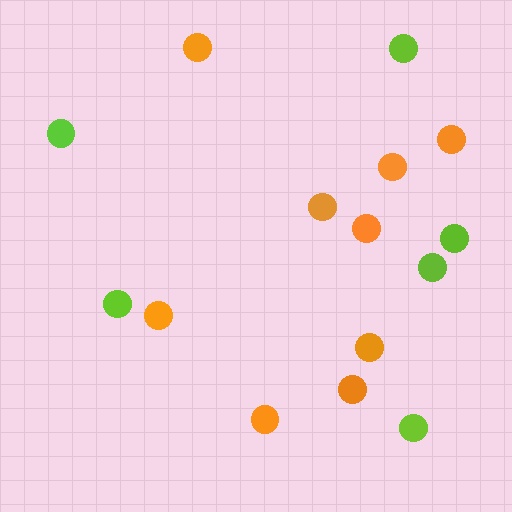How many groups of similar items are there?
There are 2 groups: one group of lime circles (6) and one group of orange circles (9).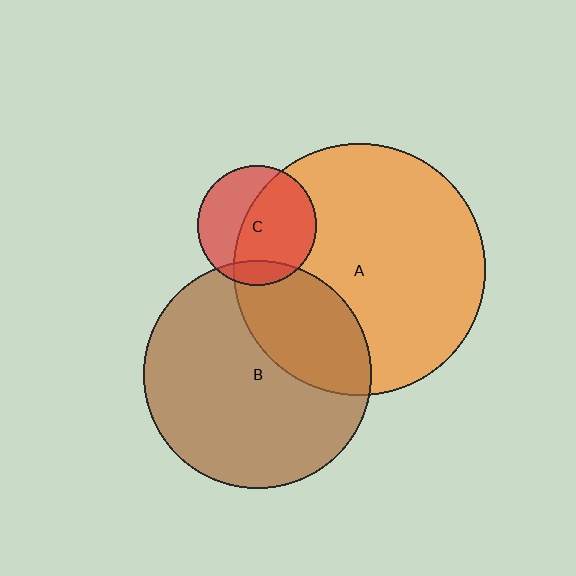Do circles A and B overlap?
Yes.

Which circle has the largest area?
Circle A (orange).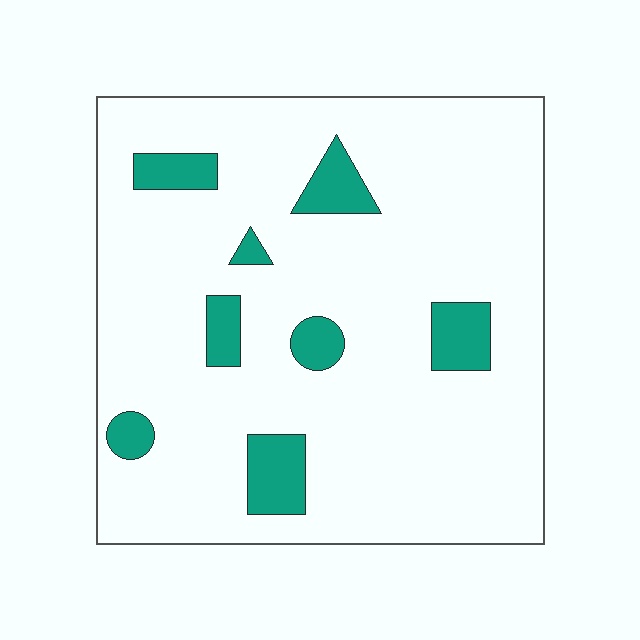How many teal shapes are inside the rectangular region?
8.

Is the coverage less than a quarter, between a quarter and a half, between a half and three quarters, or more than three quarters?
Less than a quarter.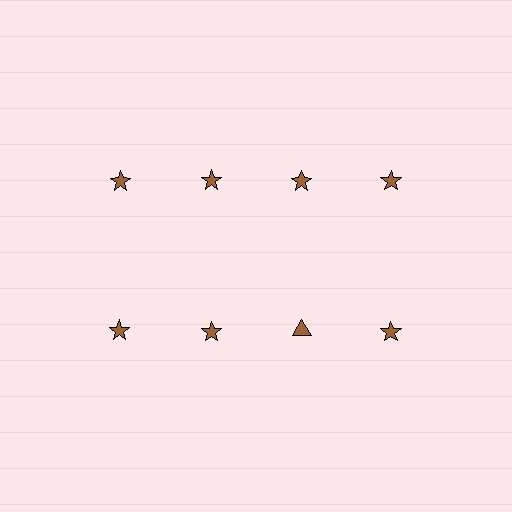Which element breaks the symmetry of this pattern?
The brown triangle in the second row, center column breaks the symmetry. All other shapes are brown stars.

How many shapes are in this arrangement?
There are 8 shapes arranged in a grid pattern.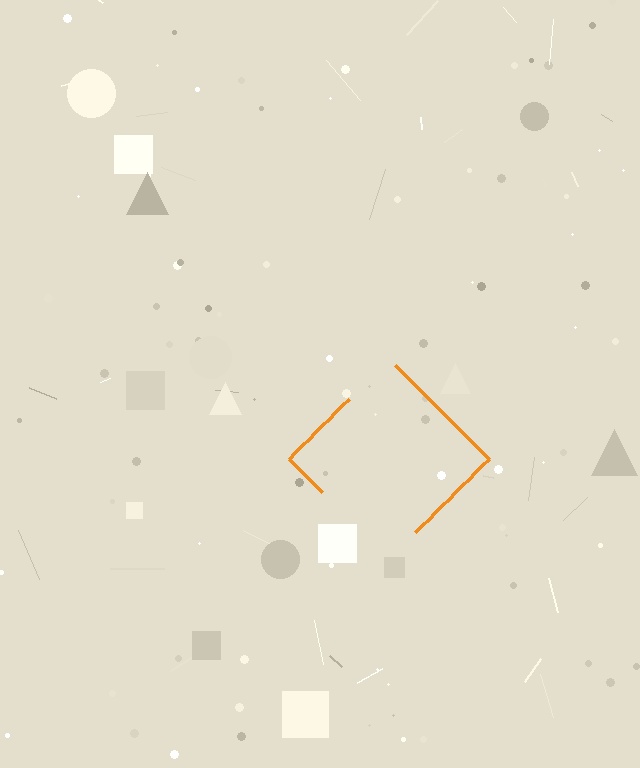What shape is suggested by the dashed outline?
The dashed outline suggests a diamond.